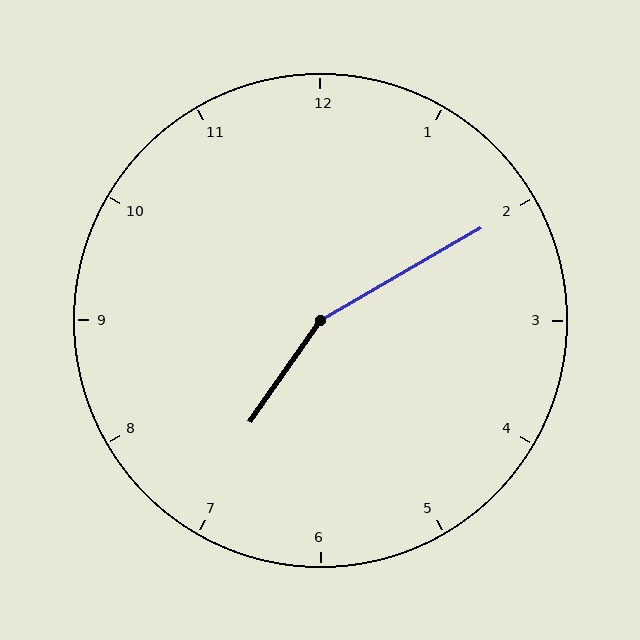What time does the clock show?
7:10.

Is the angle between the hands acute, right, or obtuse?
It is obtuse.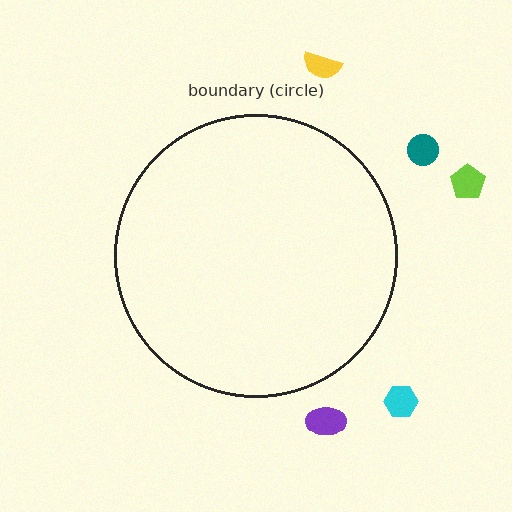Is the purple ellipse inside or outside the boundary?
Outside.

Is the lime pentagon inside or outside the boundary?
Outside.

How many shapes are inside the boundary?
0 inside, 5 outside.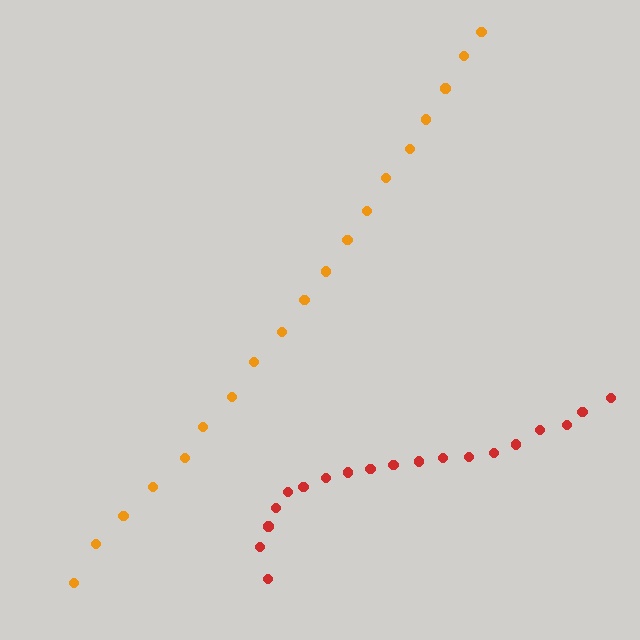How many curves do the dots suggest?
There are 2 distinct paths.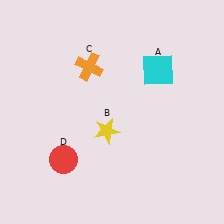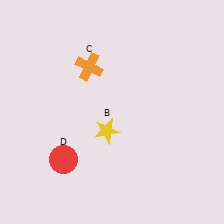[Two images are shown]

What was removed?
The cyan square (A) was removed in Image 2.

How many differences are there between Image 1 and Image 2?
There is 1 difference between the two images.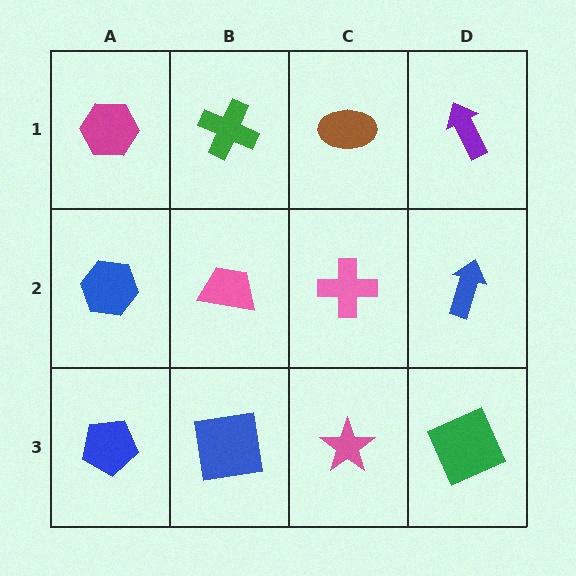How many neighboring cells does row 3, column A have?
2.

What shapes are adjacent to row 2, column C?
A brown ellipse (row 1, column C), a pink star (row 3, column C), a pink trapezoid (row 2, column B), a blue arrow (row 2, column D).